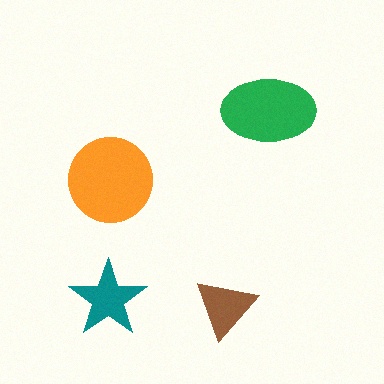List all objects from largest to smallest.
The orange circle, the green ellipse, the teal star, the brown triangle.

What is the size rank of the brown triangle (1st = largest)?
4th.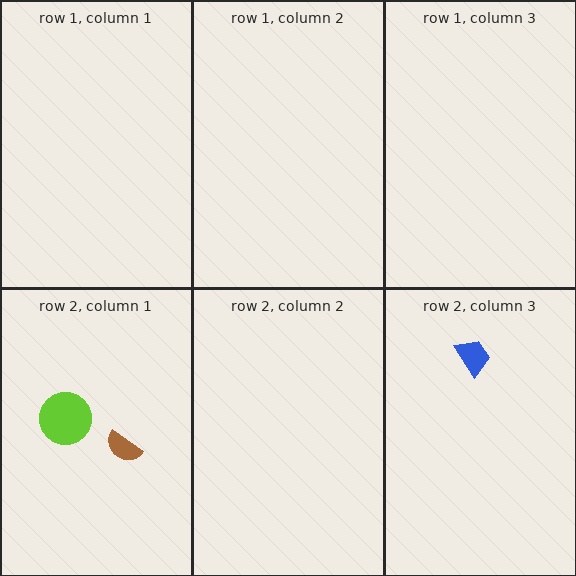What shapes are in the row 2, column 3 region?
The blue trapezoid.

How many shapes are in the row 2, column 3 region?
1.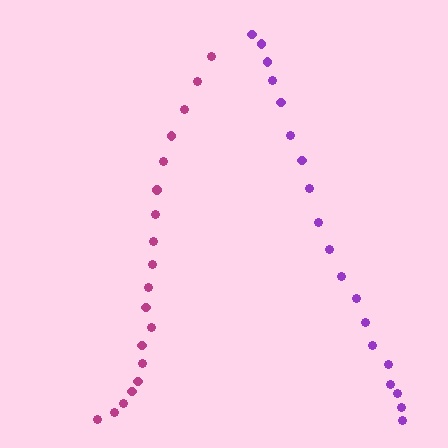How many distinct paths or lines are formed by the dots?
There are 2 distinct paths.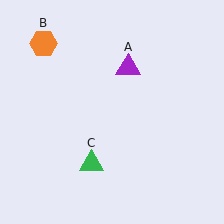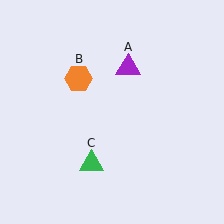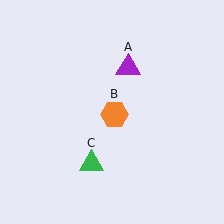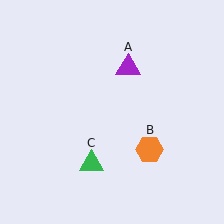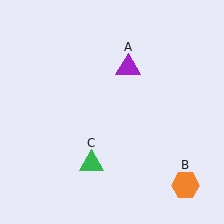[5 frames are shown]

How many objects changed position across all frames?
1 object changed position: orange hexagon (object B).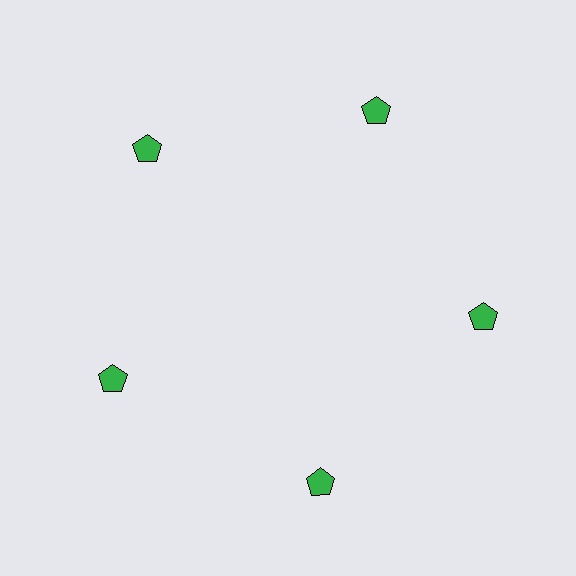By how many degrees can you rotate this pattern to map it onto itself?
The pattern maps onto itself every 72 degrees of rotation.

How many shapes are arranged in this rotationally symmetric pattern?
There are 5 shapes, arranged in 5 groups of 1.